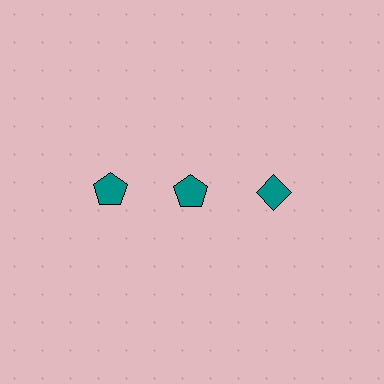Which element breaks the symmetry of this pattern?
The teal diamond in the top row, center column breaks the symmetry. All other shapes are teal pentagons.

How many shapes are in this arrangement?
There are 3 shapes arranged in a grid pattern.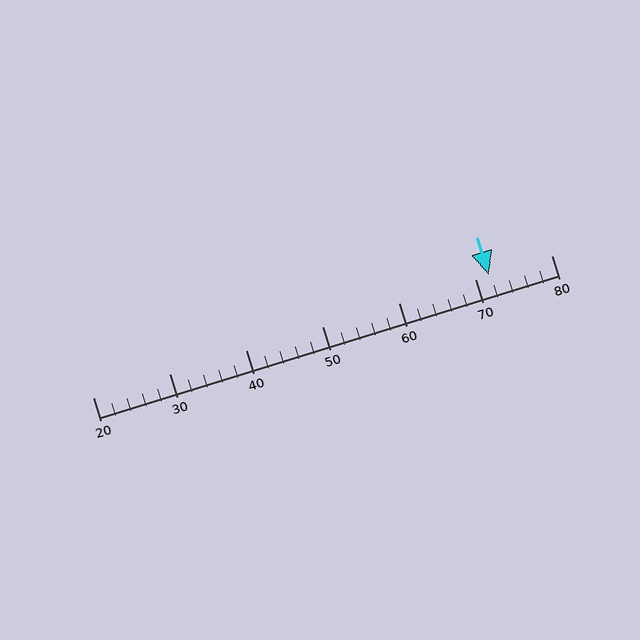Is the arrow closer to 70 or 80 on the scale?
The arrow is closer to 70.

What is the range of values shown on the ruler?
The ruler shows values from 20 to 80.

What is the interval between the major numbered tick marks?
The major tick marks are spaced 10 units apart.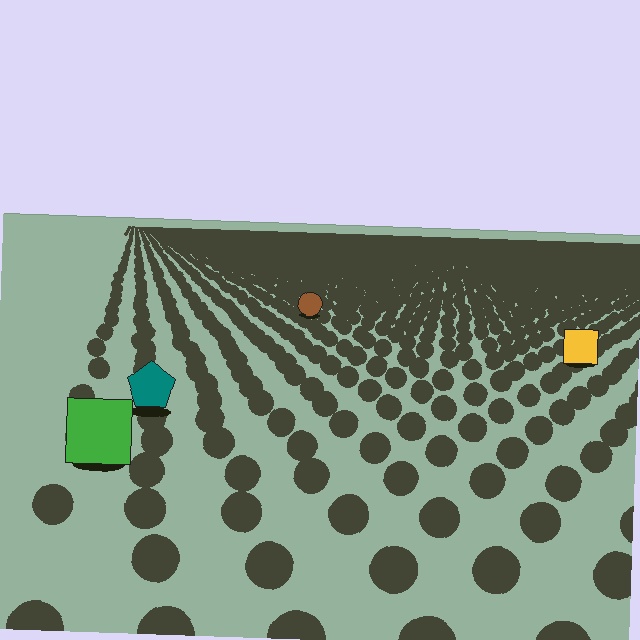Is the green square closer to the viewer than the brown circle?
Yes. The green square is closer — you can tell from the texture gradient: the ground texture is coarser near it.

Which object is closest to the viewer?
The green square is closest. The texture marks near it are larger and more spread out.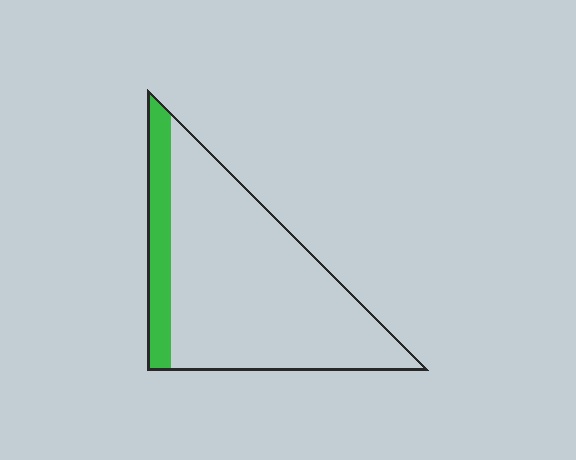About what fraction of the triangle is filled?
About one sixth (1/6).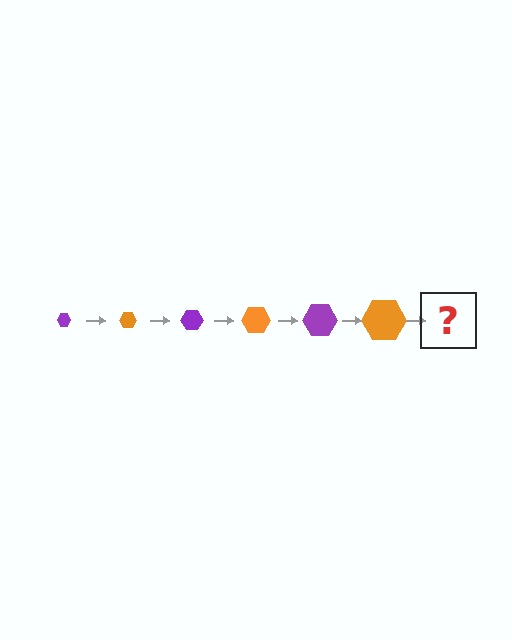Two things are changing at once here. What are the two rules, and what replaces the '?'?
The two rules are that the hexagon grows larger each step and the color cycles through purple and orange. The '?' should be a purple hexagon, larger than the previous one.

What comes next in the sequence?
The next element should be a purple hexagon, larger than the previous one.